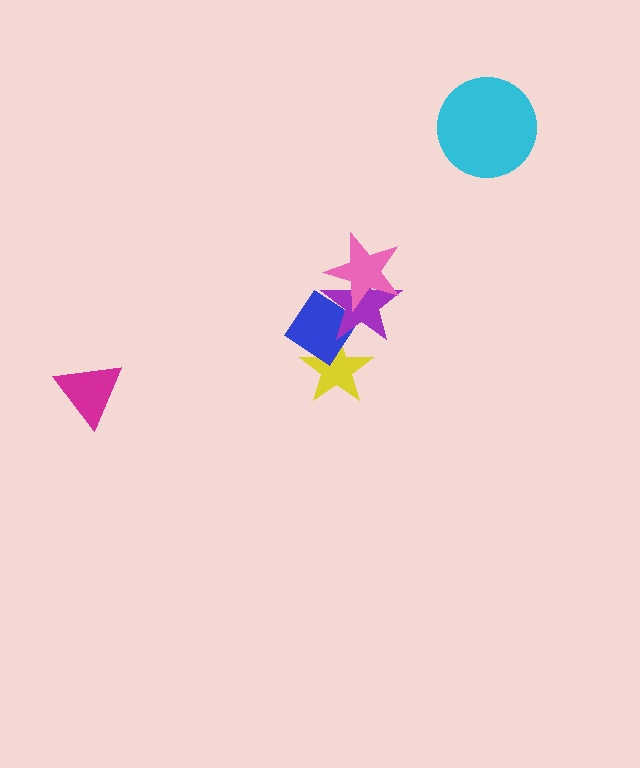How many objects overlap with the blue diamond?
3 objects overlap with the blue diamond.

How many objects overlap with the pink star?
2 objects overlap with the pink star.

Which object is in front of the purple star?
The pink star is in front of the purple star.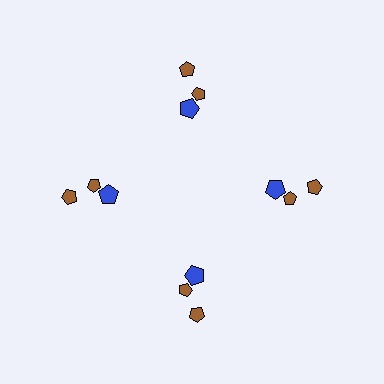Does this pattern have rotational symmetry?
Yes, this pattern has 4-fold rotational symmetry. It looks the same after rotating 90 degrees around the center.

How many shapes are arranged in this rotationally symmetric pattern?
There are 12 shapes, arranged in 4 groups of 3.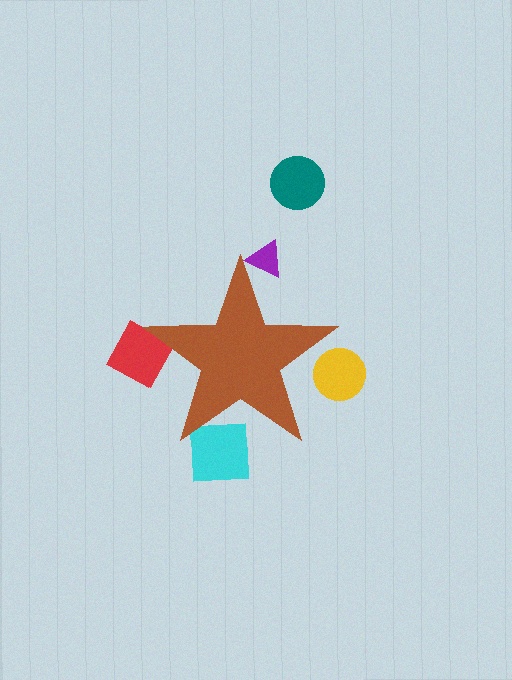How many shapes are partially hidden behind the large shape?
4 shapes are partially hidden.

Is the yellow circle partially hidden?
Yes, the yellow circle is partially hidden behind the brown star.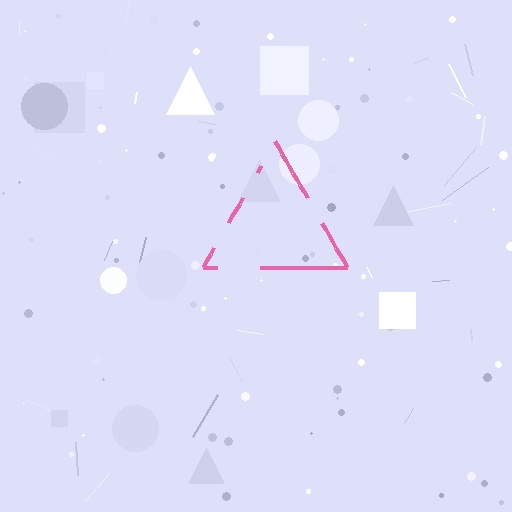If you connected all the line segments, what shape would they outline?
They would outline a triangle.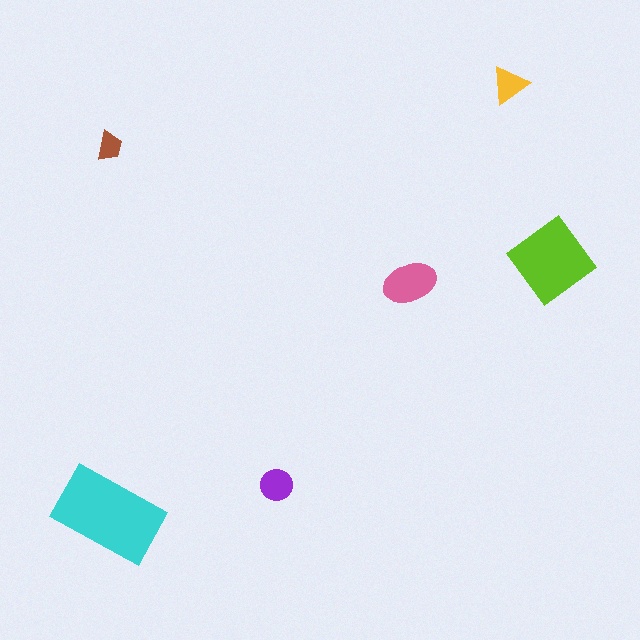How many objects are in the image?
There are 6 objects in the image.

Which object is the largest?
The cyan rectangle.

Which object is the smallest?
The brown trapezoid.